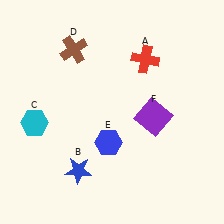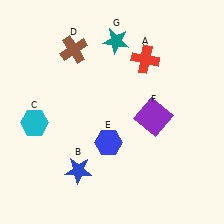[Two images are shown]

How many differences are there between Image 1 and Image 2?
There is 1 difference between the two images.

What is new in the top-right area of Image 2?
A teal star (G) was added in the top-right area of Image 2.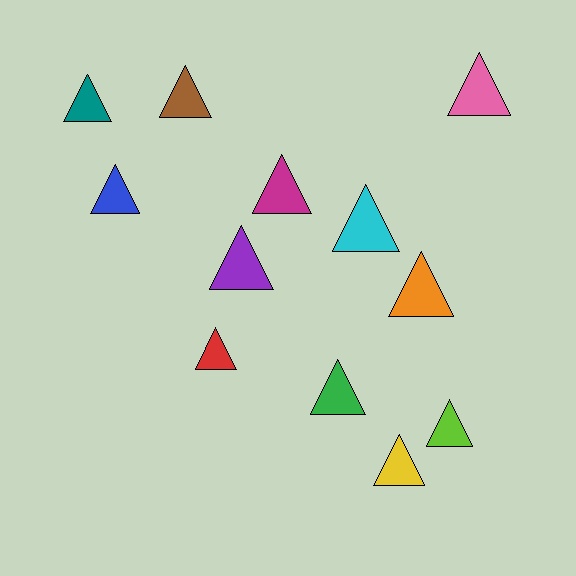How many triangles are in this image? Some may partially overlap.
There are 12 triangles.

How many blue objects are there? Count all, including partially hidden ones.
There is 1 blue object.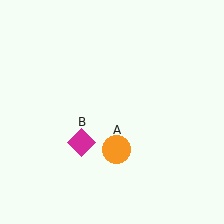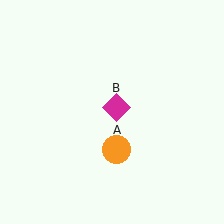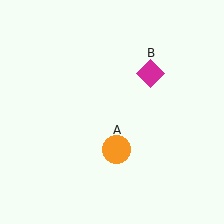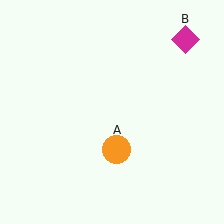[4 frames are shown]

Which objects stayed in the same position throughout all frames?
Orange circle (object A) remained stationary.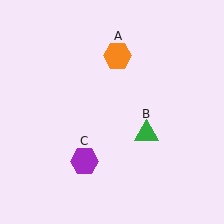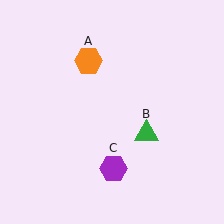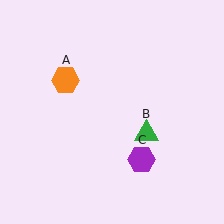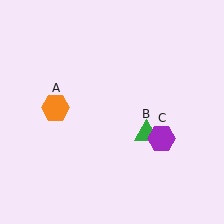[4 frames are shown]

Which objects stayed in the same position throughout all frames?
Green triangle (object B) remained stationary.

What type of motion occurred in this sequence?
The orange hexagon (object A), purple hexagon (object C) rotated counterclockwise around the center of the scene.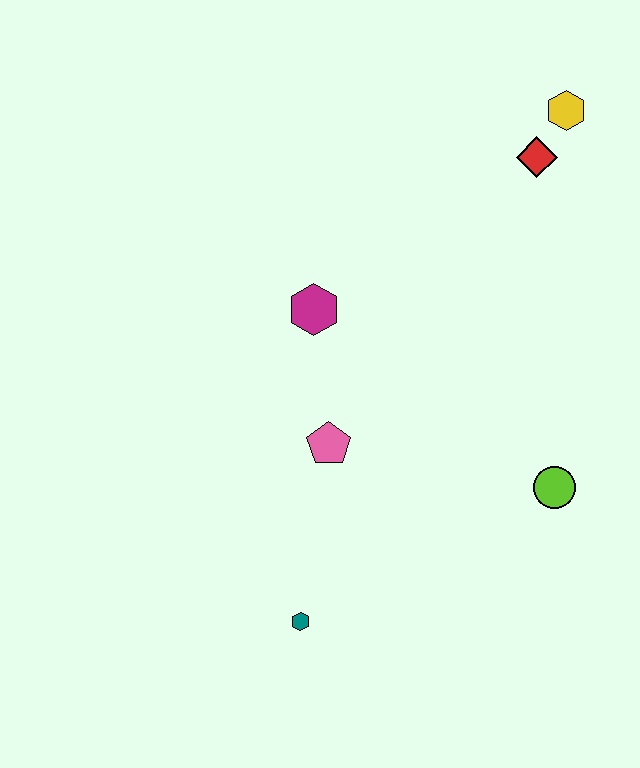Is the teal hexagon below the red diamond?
Yes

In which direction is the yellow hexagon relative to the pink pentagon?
The yellow hexagon is above the pink pentagon.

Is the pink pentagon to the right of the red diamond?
No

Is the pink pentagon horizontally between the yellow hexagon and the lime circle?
No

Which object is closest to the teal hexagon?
The pink pentagon is closest to the teal hexagon.